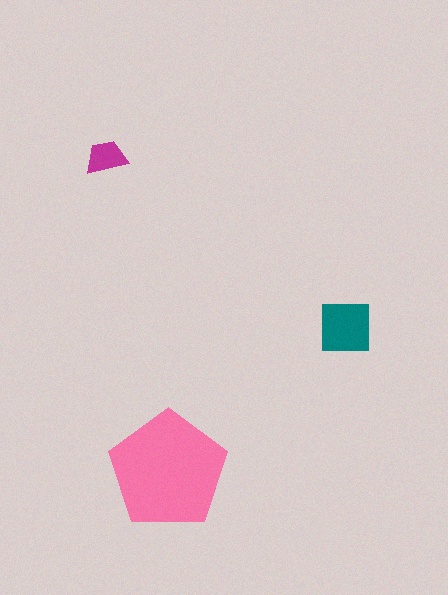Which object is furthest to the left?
The magenta trapezoid is leftmost.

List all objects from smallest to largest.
The magenta trapezoid, the teal square, the pink pentagon.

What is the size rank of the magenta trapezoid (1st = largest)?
3rd.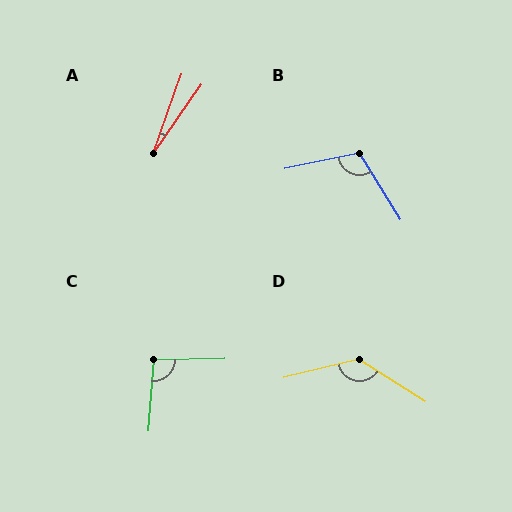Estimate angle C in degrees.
Approximately 96 degrees.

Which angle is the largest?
D, at approximately 133 degrees.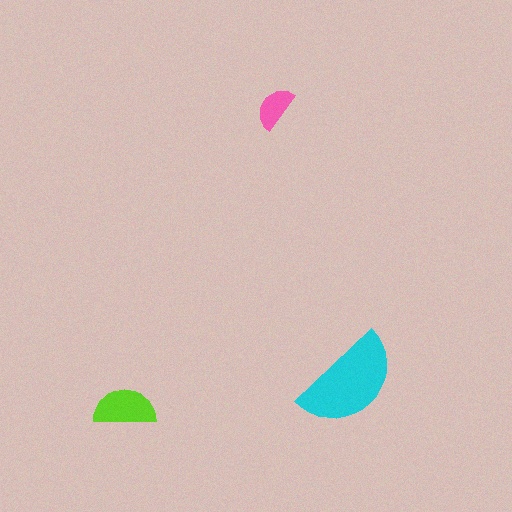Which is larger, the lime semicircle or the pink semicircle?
The lime one.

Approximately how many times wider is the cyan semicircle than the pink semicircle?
About 2.5 times wider.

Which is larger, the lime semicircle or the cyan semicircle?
The cyan one.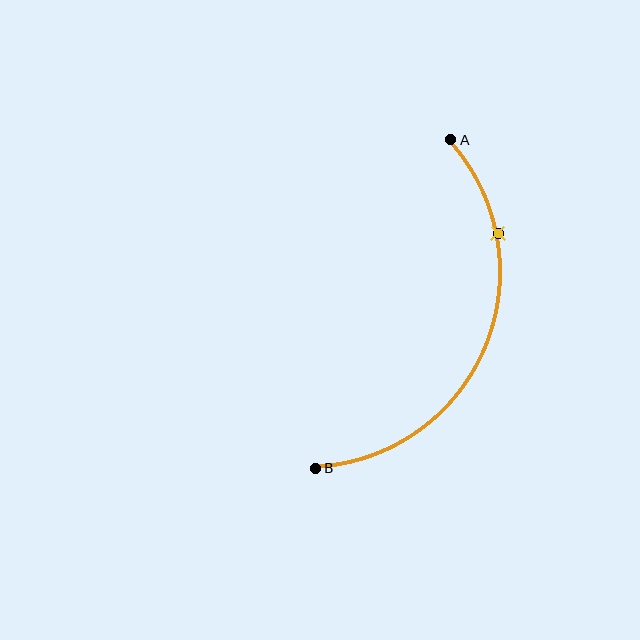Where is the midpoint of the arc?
The arc midpoint is the point on the curve farthest from the straight line joining A and B. It sits to the right of that line.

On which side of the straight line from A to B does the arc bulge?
The arc bulges to the right of the straight line connecting A and B.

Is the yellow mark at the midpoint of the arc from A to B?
No. The yellow mark lies on the arc but is closer to endpoint A. The arc midpoint would be at the point on the curve equidistant along the arc from both A and B.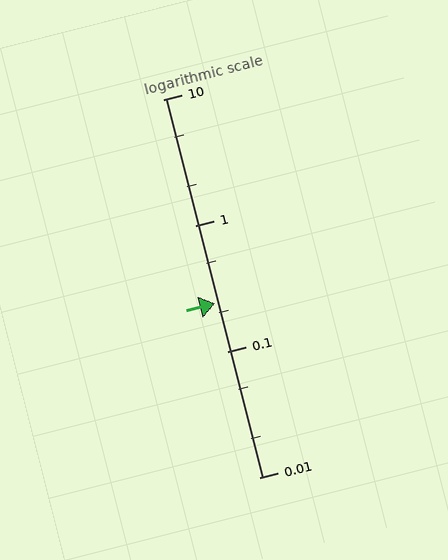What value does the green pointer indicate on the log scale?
The pointer indicates approximately 0.24.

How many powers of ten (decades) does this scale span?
The scale spans 3 decades, from 0.01 to 10.